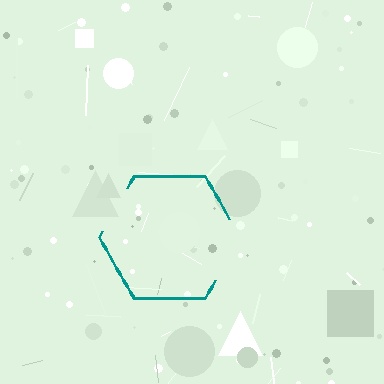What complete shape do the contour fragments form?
The contour fragments form a hexagon.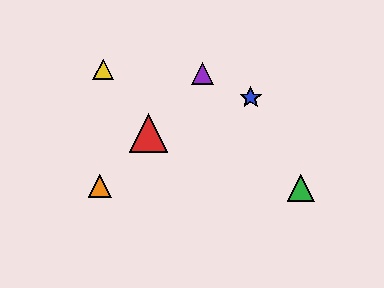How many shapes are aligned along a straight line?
3 shapes (the red triangle, the purple triangle, the orange triangle) are aligned along a straight line.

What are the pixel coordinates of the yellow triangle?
The yellow triangle is at (103, 69).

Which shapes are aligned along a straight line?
The red triangle, the purple triangle, the orange triangle are aligned along a straight line.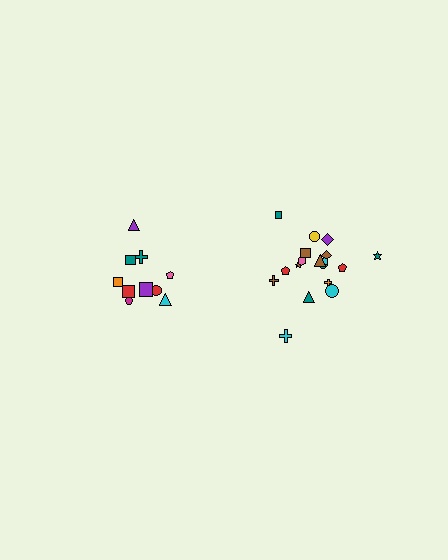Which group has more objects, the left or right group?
The right group.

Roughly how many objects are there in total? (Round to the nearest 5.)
Roughly 30 objects in total.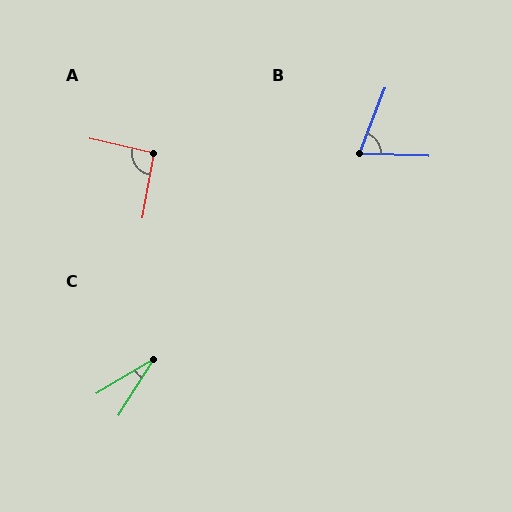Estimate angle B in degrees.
Approximately 71 degrees.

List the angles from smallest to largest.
C (26°), B (71°), A (92°).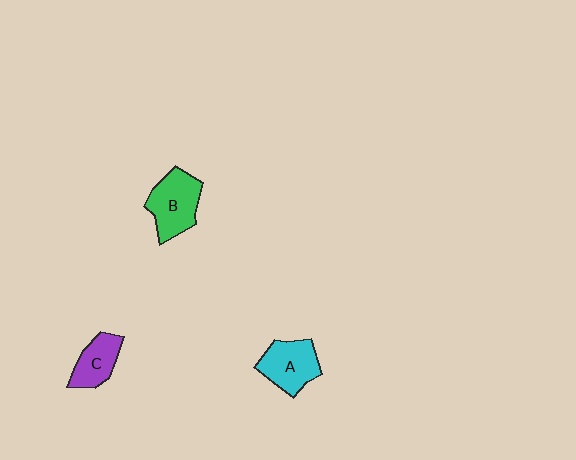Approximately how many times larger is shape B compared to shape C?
Approximately 1.4 times.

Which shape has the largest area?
Shape B (green).